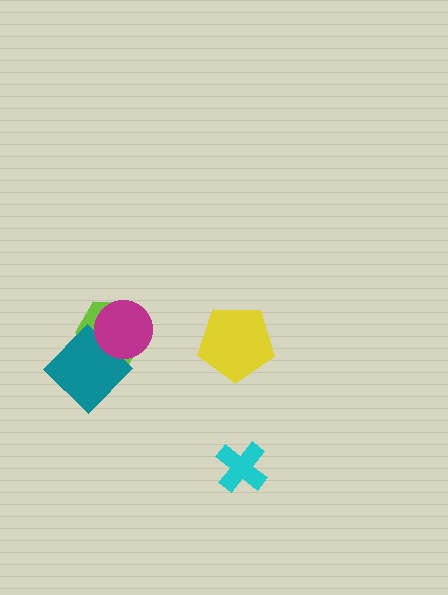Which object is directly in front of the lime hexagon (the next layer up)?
The teal diamond is directly in front of the lime hexagon.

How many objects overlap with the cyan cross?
0 objects overlap with the cyan cross.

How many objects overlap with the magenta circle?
2 objects overlap with the magenta circle.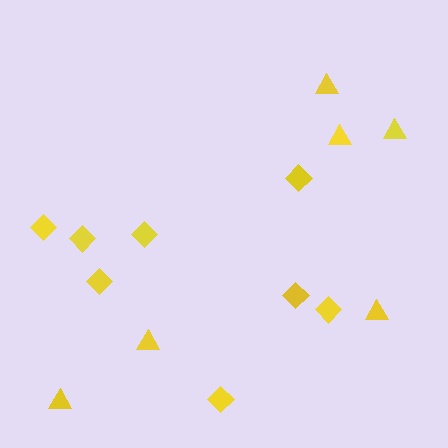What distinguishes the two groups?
There are 2 groups: one group of diamonds (8) and one group of triangles (6).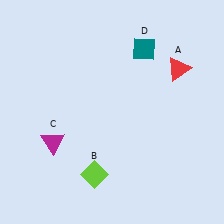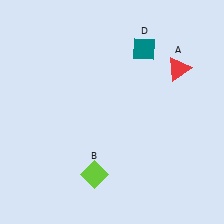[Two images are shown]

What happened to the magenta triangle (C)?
The magenta triangle (C) was removed in Image 2. It was in the bottom-left area of Image 1.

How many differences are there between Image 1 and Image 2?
There is 1 difference between the two images.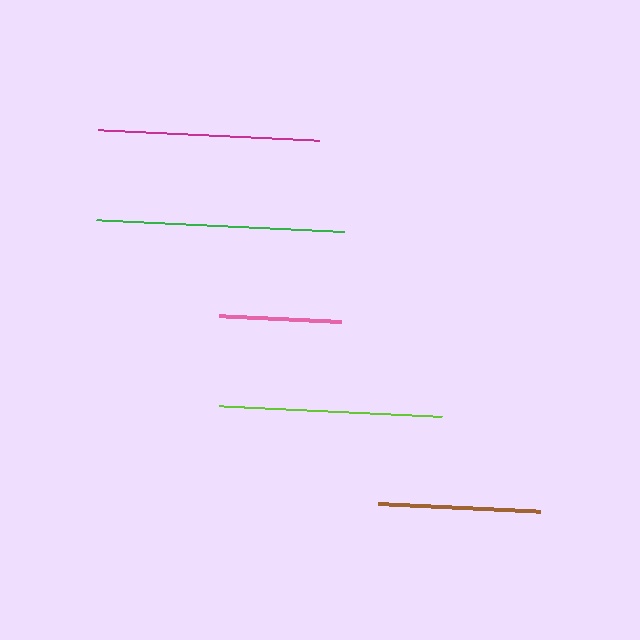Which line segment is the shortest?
The pink line is the shortest at approximately 122 pixels.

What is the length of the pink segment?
The pink segment is approximately 122 pixels long.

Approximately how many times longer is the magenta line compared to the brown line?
The magenta line is approximately 1.4 times the length of the brown line.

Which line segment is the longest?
The green line is the longest at approximately 248 pixels.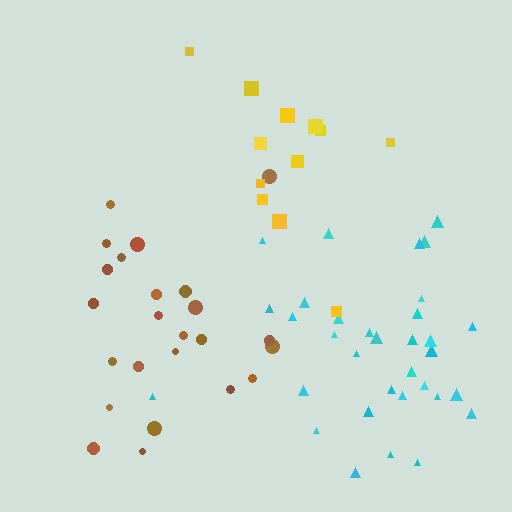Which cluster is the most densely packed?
Cyan.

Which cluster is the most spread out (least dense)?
Yellow.